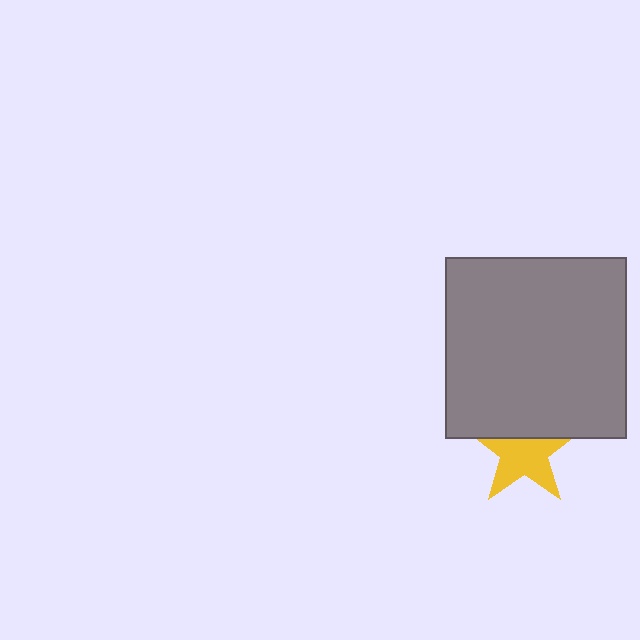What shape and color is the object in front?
The object in front is a gray square.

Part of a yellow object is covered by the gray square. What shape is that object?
It is a star.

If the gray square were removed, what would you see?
You would see the complete yellow star.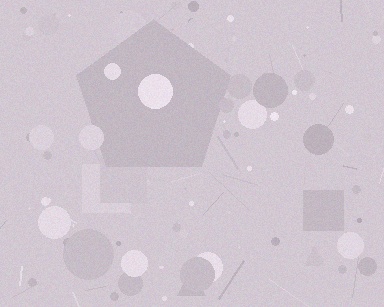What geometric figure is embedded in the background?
A pentagon is embedded in the background.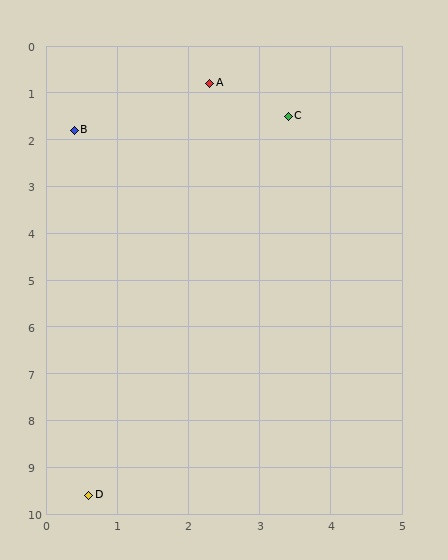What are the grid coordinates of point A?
Point A is at approximately (2.3, 0.8).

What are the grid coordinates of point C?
Point C is at approximately (3.4, 1.5).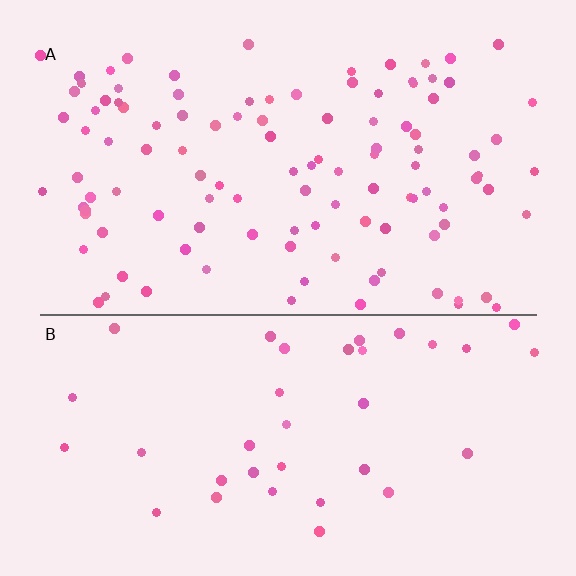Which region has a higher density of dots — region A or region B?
A (the top).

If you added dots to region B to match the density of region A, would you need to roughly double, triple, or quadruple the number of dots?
Approximately triple.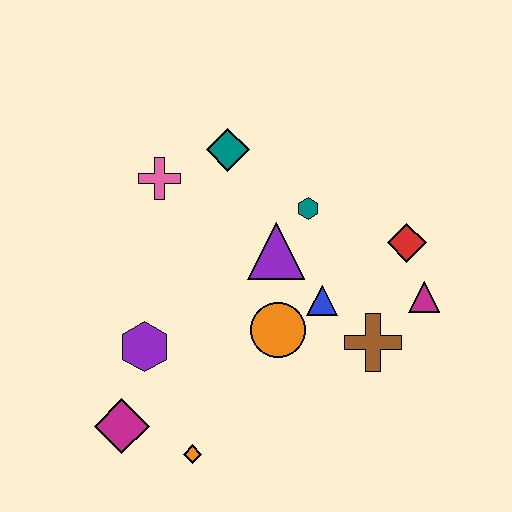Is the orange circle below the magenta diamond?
No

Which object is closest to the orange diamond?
The magenta diamond is closest to the orange diamond.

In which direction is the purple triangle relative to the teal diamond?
The purple triangle is below the teal diamond.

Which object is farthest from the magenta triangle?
The magenta diamond is farthest from the magenta triangle.